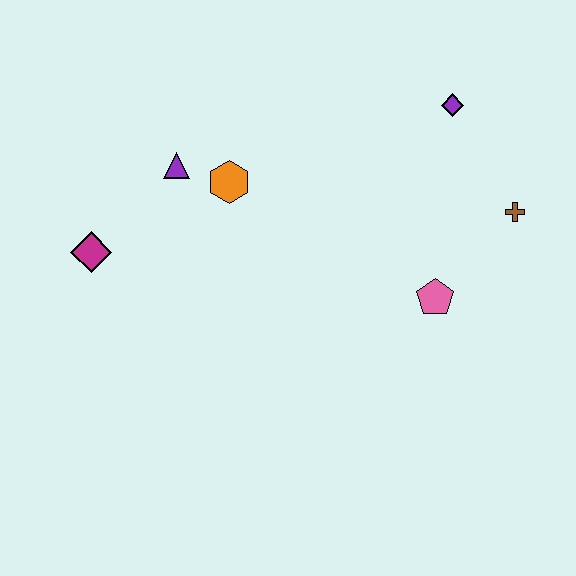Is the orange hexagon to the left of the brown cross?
Yes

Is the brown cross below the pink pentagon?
No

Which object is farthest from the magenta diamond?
The brown cross is farthest from the magenta diamond.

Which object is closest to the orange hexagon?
The purple triangle is closest to the orange hexagon.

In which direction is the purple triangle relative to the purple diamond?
The purple triangle is to the left of the purple diamond.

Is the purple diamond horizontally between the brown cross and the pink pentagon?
Yes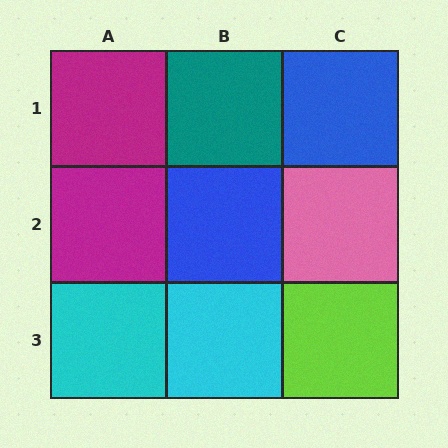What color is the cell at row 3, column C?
Lime.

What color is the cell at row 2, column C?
Pink.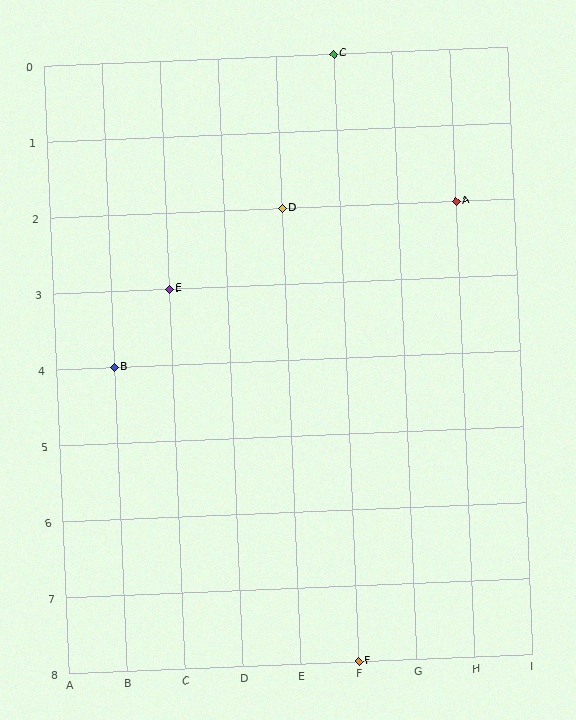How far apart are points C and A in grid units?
Points C and A are 2 columns and 2 rows apart (about 2.8 grid units diagonally).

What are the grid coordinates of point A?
Point A is at grid coordinates (H, 2).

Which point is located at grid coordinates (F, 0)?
Point C is at (F, 0).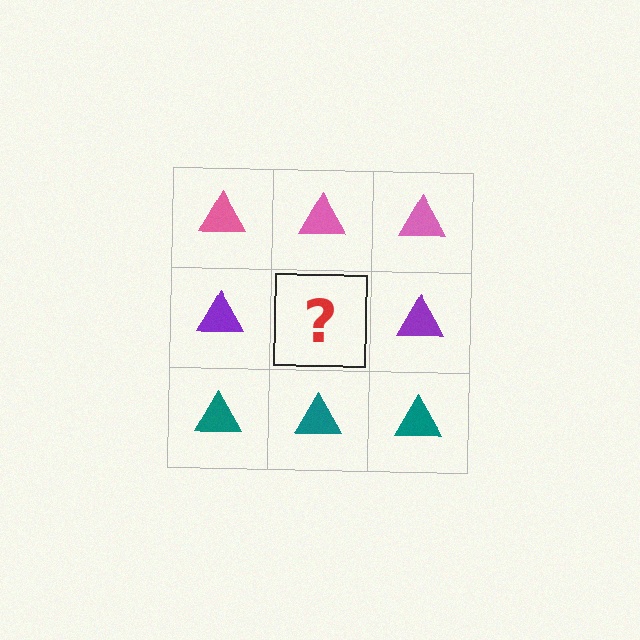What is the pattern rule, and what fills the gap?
The rule is that each row has a consistent color. The gap should be filled with a purple triangle.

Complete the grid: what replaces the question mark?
The question mark should be replaced with a purple triangle.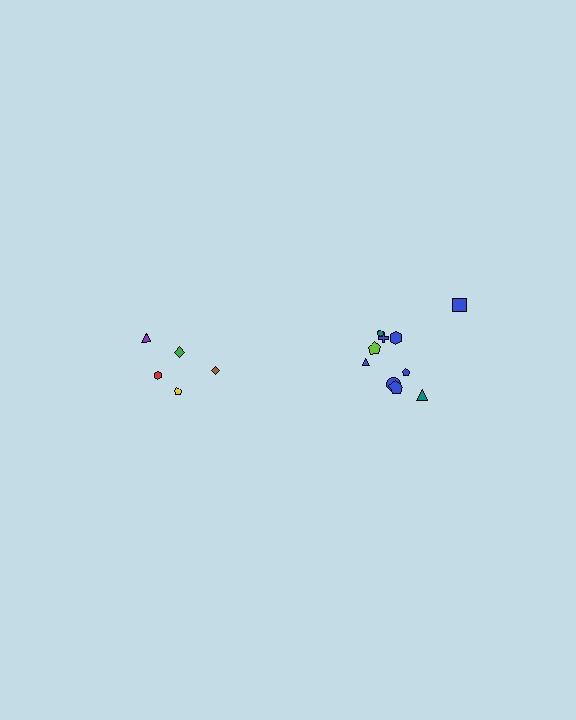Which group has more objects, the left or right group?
The right group.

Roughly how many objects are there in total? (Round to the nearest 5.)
Roughly 15 objects in total.